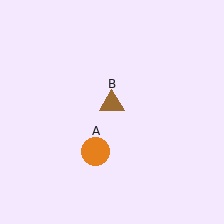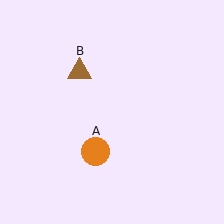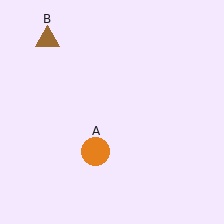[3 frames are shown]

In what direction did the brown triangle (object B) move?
The brown triangle (object B) moved up and to the left.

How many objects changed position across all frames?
1 object changed position: brown triangle (object B).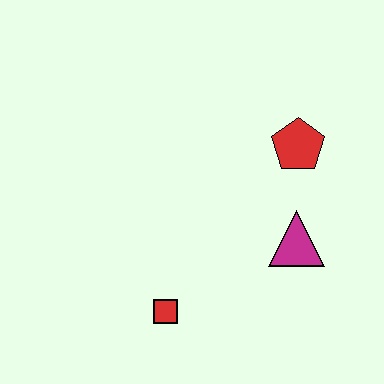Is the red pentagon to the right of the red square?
Yes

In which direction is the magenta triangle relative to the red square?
The magenta triangle is to the right of the red square.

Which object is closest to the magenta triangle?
The red pentagon is closest to the magenta triangle.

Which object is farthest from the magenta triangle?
The red square is farthest from the magenta triangle.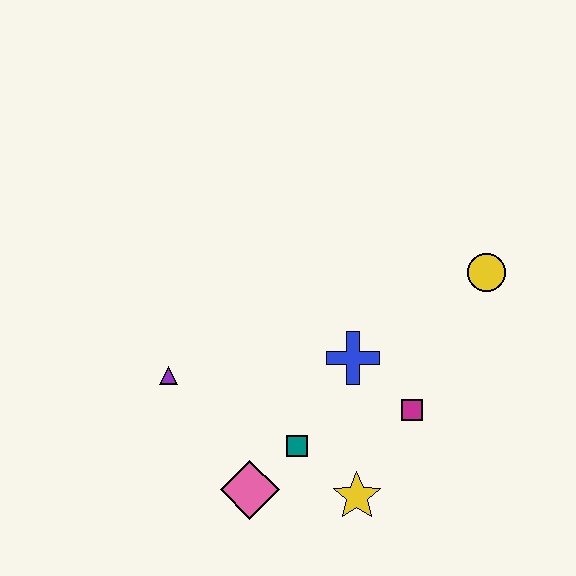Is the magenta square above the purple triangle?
No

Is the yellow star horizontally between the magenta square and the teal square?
Yes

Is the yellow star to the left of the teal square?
No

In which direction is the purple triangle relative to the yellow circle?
The purple triangle is to the left of the yellow circle.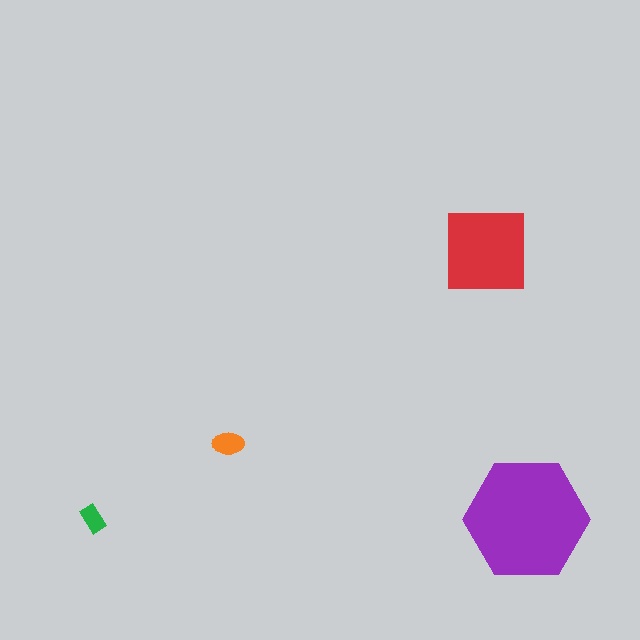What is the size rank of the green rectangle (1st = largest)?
4th.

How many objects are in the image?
There are 4 objects in the image.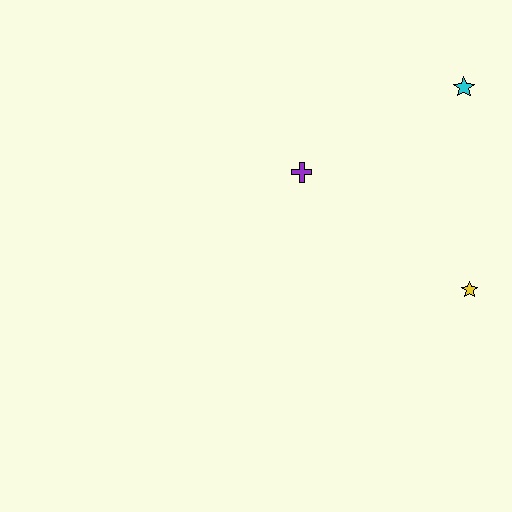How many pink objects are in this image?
There are no pink objects.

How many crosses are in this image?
There is 1 cross.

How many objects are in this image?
There are 3 objects.